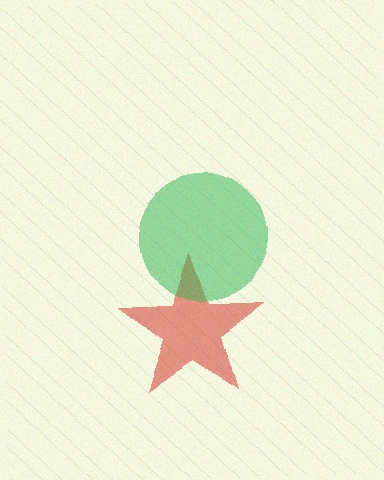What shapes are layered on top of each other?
The layered shapes are: a red star, a green circle.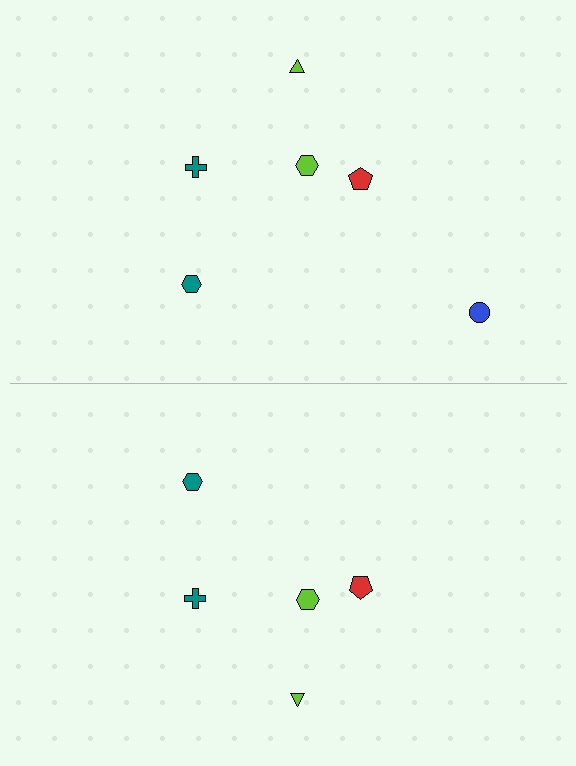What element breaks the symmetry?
A blue circle is missing from the bottom side.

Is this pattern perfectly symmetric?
No, the pattern is not perfectly symmetric. A blue circle is missing from the bottom side.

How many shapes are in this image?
There are 11 shapes in this image.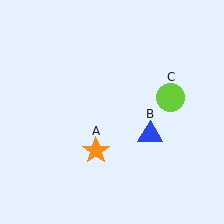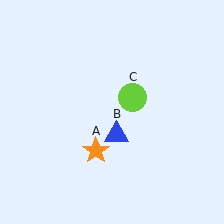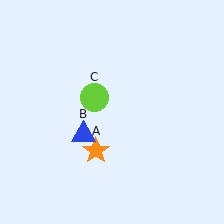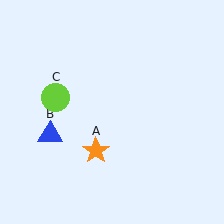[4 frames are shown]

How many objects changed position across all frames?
2 objects changed position: blue triangle (object B), lime circle (object C).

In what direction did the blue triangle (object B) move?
The blue triangle (object B) moved left.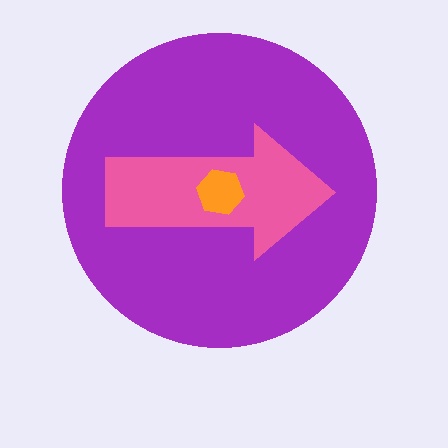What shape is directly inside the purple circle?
The pink arrow.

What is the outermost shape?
The purple circle.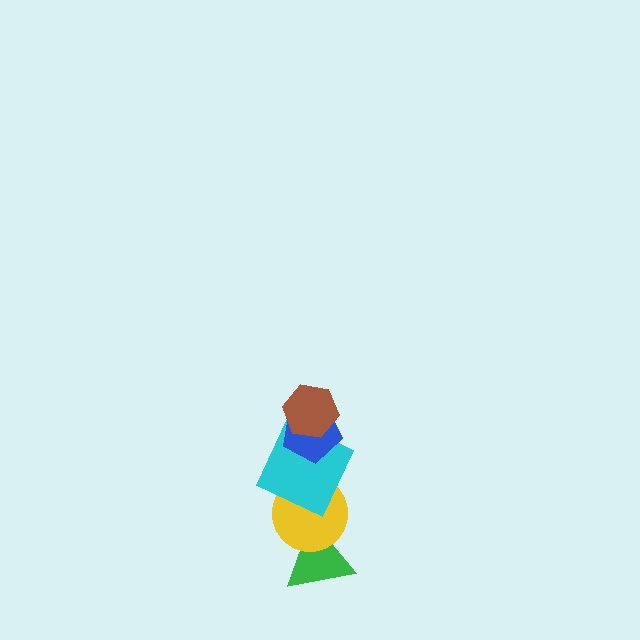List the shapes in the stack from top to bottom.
From top to bottom: the brown hexagon, the blue pentagon, the cyan square, the yellow circle, the green triangle.